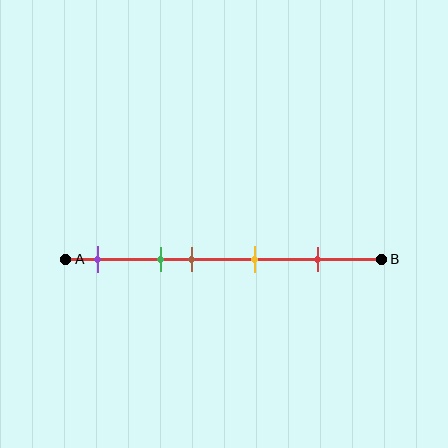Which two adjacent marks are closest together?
The green and brown marks are the closest adjacent pair.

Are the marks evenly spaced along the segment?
No, the marks are not evenly spaced.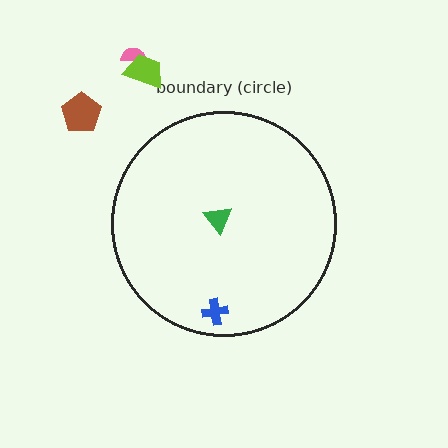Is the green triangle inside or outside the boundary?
Inside.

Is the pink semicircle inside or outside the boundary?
Outside.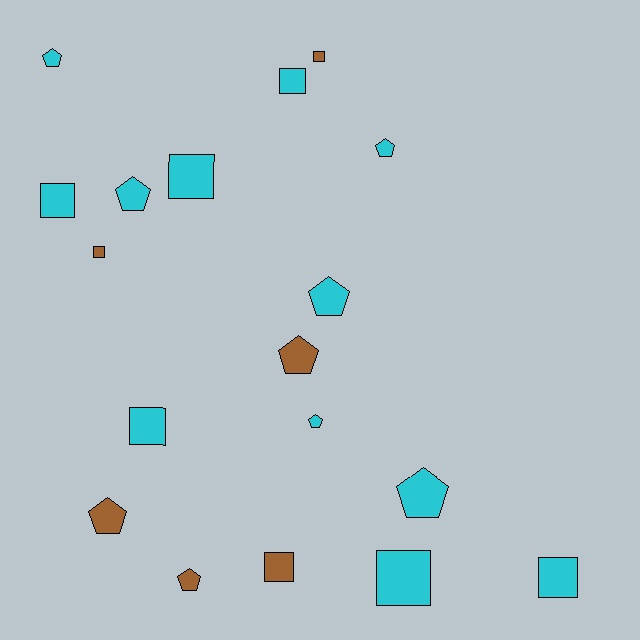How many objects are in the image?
There are 18 objects.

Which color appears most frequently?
Cyan, with 12 objects.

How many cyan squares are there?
There are 6 cyan squares.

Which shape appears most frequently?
Pentagon, with 9 objects.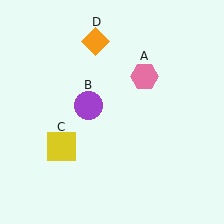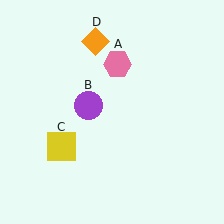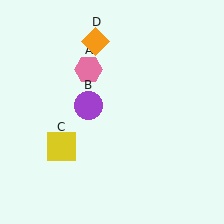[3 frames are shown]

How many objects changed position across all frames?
1 object changed position: pink hexagon (object A).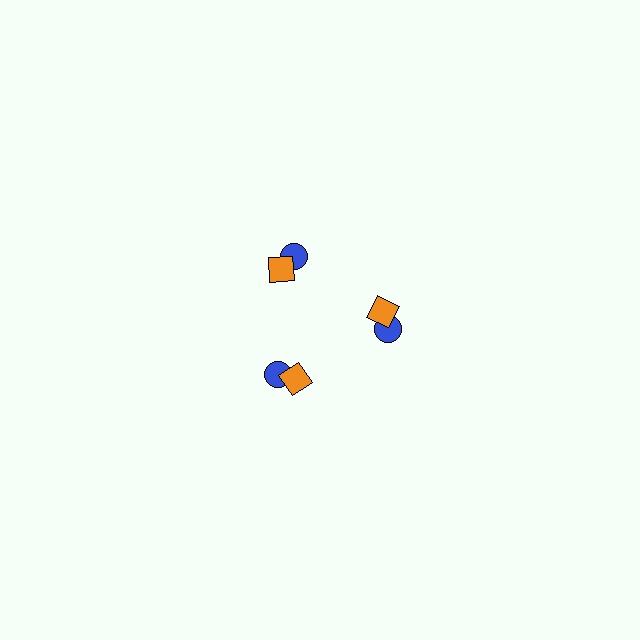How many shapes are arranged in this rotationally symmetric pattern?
There are 6 shapes, arranged in 3 groups of 2.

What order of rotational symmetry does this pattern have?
This pattern has 3-fold rotational symmetry.